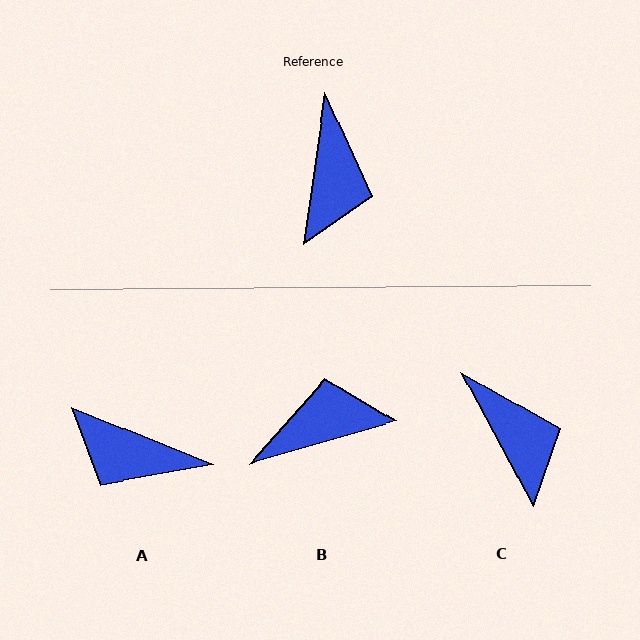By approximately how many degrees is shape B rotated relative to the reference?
Approximately 114 degrees counter-clockwise.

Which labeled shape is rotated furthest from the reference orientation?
B, about 114 degrees away.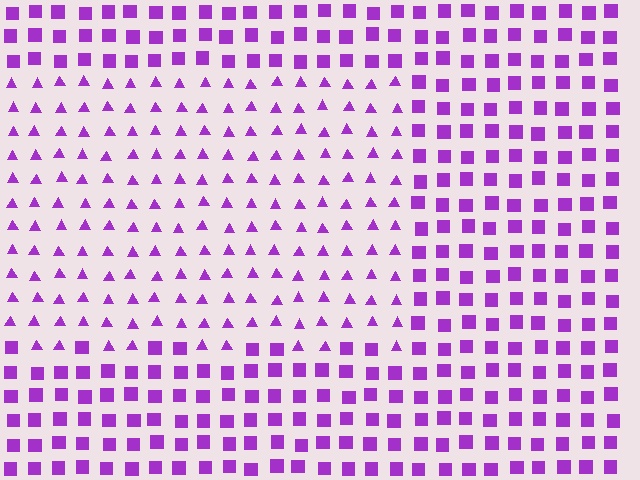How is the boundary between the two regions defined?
The boundary is defined by a change in element shape: triangles inside vs. squares outside. All elements share the same color and spacing.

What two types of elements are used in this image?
The image uses triangles inside the rectangle region and squares outside it.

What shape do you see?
I see a rectangle.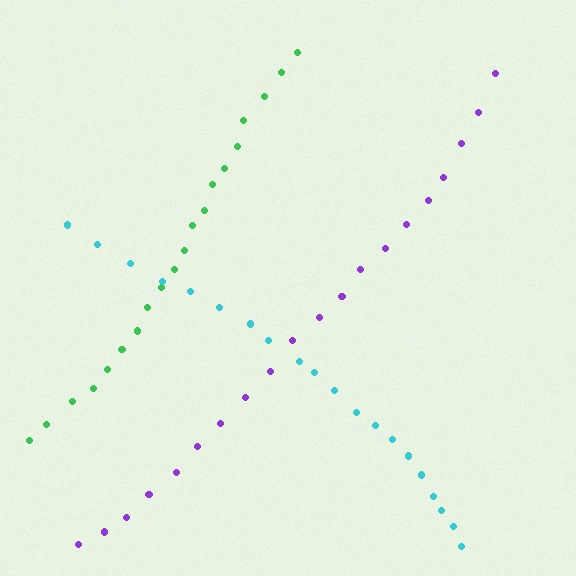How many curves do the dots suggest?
There are 3 distinct paths.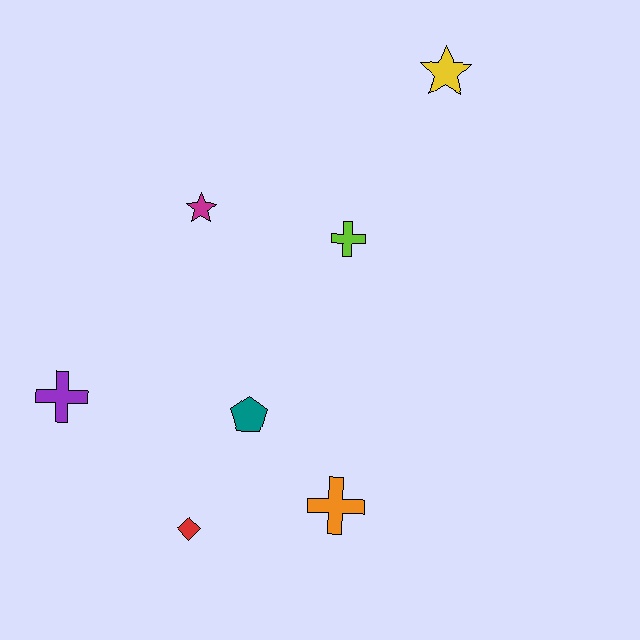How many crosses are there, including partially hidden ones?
There are 3 crosses.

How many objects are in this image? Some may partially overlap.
There are 7 objects.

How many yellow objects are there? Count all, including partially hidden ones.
There is 1 yellow object.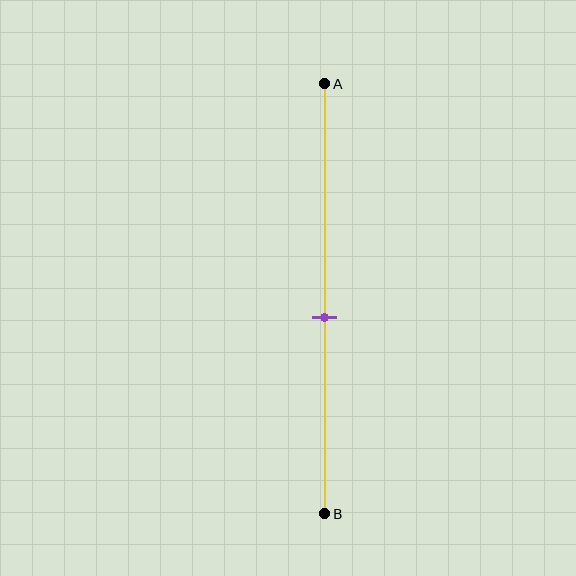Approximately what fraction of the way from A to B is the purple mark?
The purple mark is approximately 55% of the way from A to B.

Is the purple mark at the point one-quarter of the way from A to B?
No, the mark is at about 55% from A, not at the 25% one-quarter point.